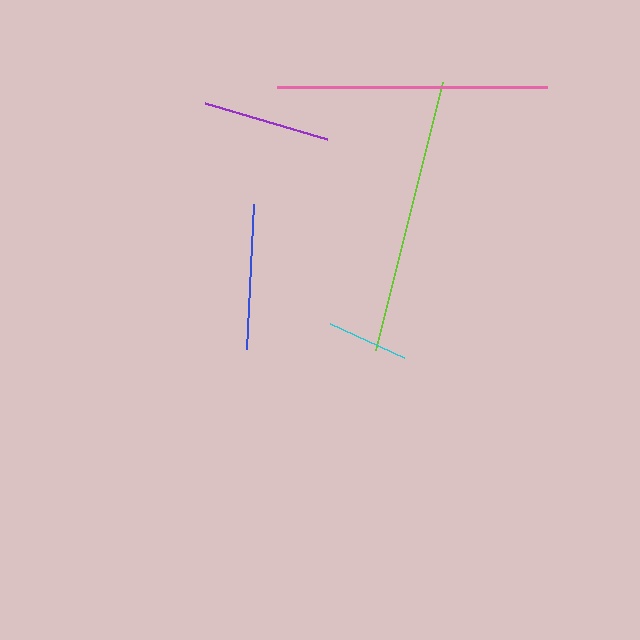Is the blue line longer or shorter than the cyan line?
The blue line is longer than the cyan line.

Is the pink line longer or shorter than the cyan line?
The pink line is longer than the cyan line.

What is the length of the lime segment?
The lime segment is approximately 276 pixels long.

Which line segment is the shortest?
The cyan line is the shortest at approximately 81 pixels.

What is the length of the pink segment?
The pink segment is approximately 270 pixels long.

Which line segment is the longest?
The lime line is the longest at approximately 276 pixels.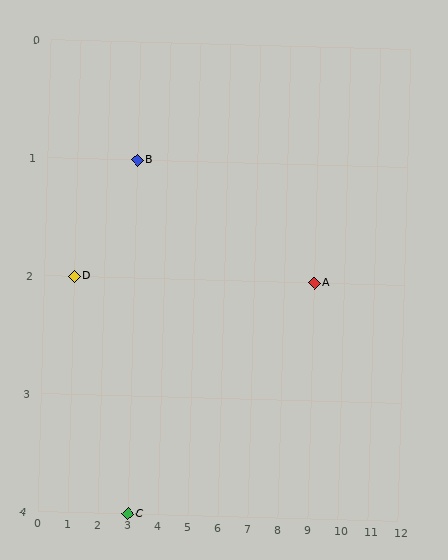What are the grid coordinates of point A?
Point A is at grid coordinates (9, 2).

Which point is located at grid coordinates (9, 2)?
Point A is at (9, 2).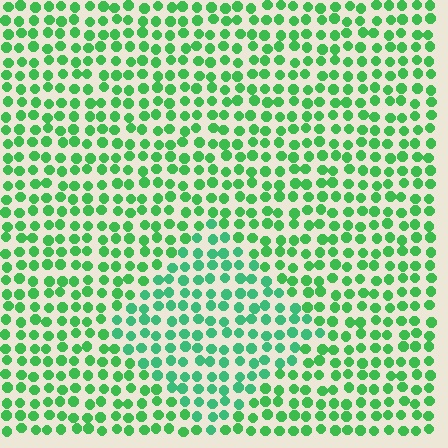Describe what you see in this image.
The image is filled with small green elements in a uniform arrangement. A diamond-shaped region is visible where the elements are tinted to a slightly different hue, forming a subtle color boundary.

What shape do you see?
I see a diamond.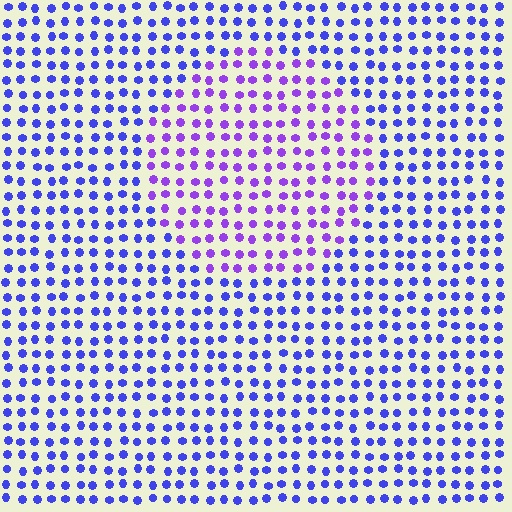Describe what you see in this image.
The image is filled with small blue elements in a uniform arrangement. A circle-shaped region is visible where the elements are tinted to a slightly different hue, forming a subtle color boundary.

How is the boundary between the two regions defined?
The boundary is defined purely by a slight shift in hue (about 33 degrees). Spacing, size, and orientation are identical on both sides.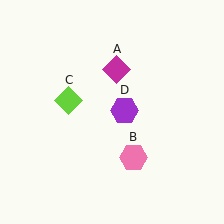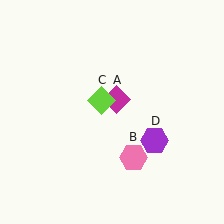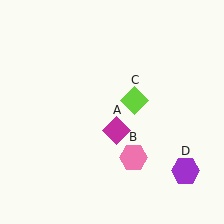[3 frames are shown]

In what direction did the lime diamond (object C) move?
The lime diamond (object C) moved right.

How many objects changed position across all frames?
3 objects changed position: magenta diamond (object A), lime diamond (object C), purple hexagon (object D).